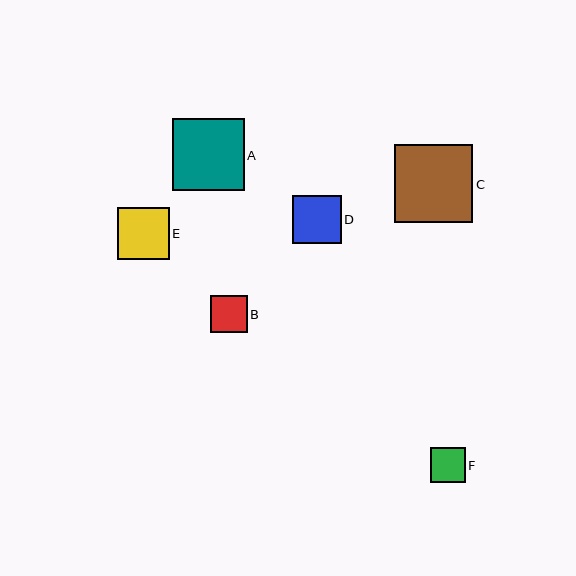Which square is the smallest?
Square F is the smallest with a size of approximately 35 pixels.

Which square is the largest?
Square C is the largest with a size of approximately 79 pixels.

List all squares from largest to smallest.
From largest to smallest: C, A, E, D, B, F.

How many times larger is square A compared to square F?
Square A is approximately 2.0 times the size of square F.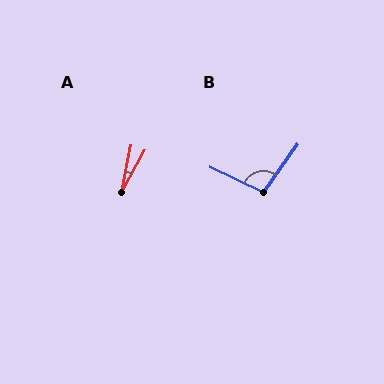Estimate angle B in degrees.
Approximately 100 degrees.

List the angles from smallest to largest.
A (18°), B (100°).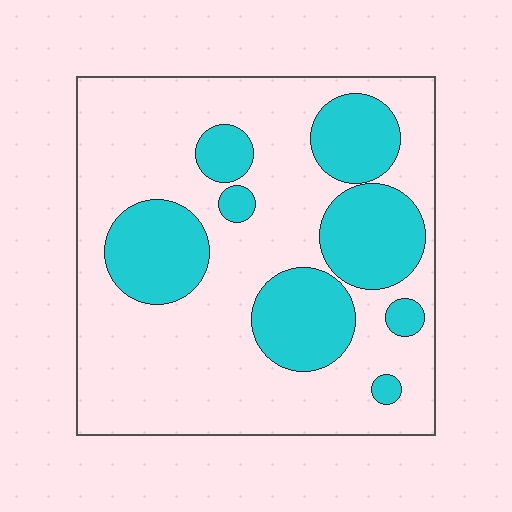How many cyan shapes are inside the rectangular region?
8.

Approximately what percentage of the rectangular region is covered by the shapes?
Approximately 30%.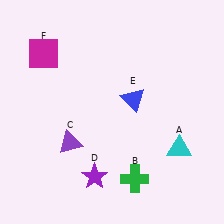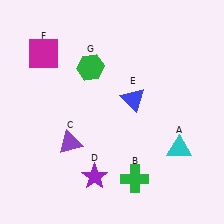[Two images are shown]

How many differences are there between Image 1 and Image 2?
There is 1 difference between the two images.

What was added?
A green hexagon (G) was added in Image 2.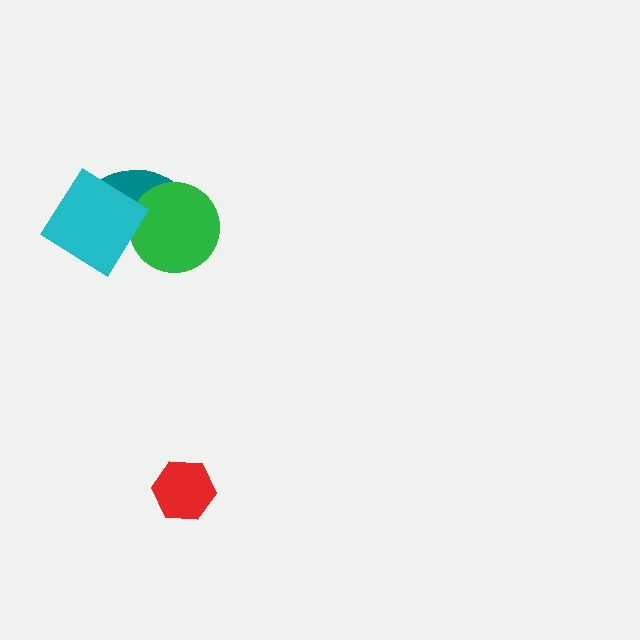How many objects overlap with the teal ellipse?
2 objects overlap with the teal ellipse.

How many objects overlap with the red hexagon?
0 objects overlap with the red hexagon.